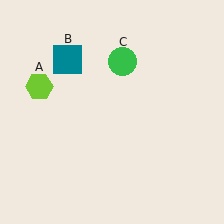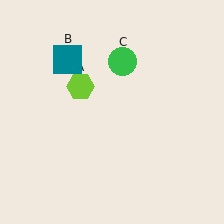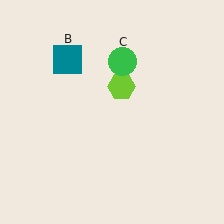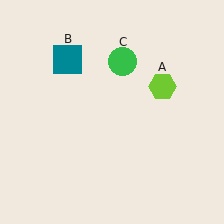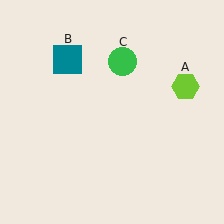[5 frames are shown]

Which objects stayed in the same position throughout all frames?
Teal square (object B) and green circle (object C) remained stationary.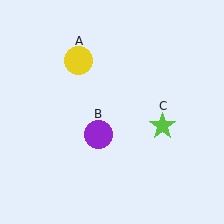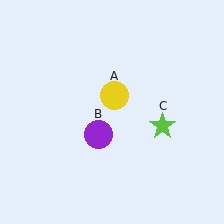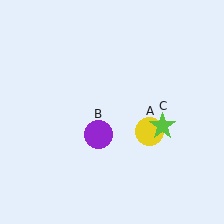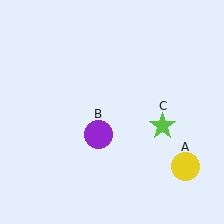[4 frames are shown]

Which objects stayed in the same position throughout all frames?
Purple circle (object B) and lime star (object C) remained stationary.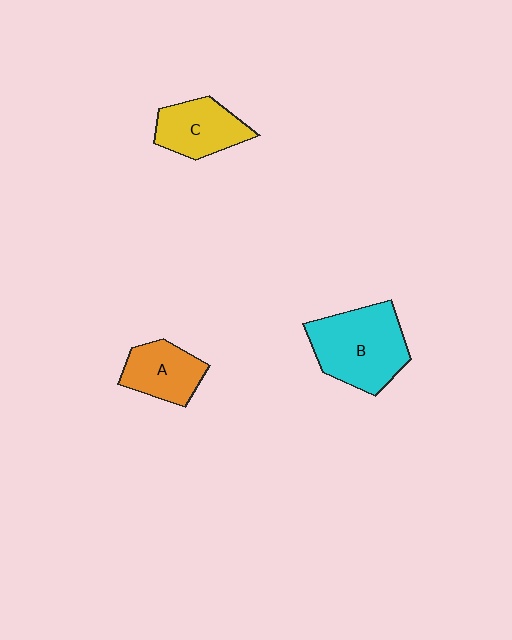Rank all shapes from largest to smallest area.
From largest to smallest: B (cyan), C (yellow), A (orange).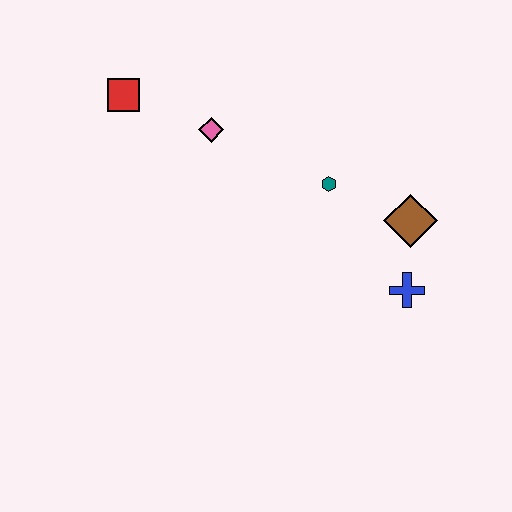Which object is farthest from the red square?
The blue cross is farthest from the red square.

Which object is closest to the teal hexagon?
The brown diamond is closest to the teal hexagon.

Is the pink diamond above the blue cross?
Yes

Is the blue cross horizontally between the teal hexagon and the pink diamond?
No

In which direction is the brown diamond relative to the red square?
The brown diamond is to the right of the red square.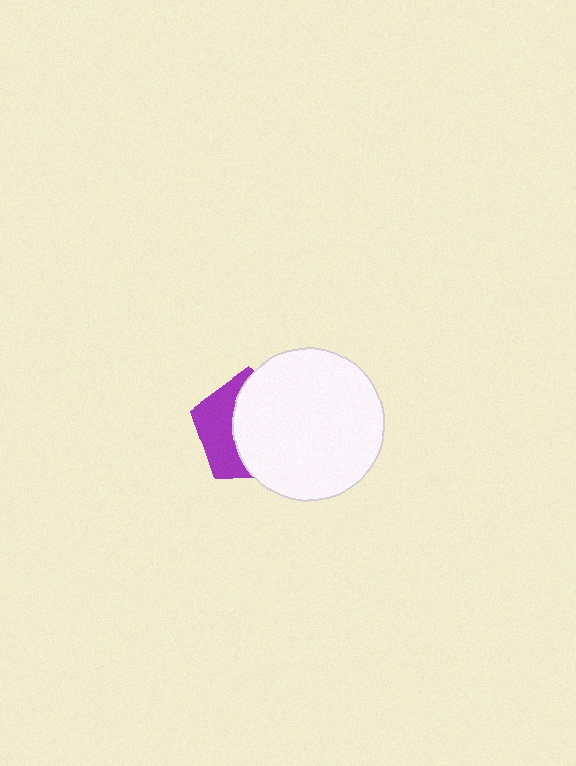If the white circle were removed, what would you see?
You would see the complete purple pentagon.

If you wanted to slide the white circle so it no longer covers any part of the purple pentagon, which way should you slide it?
Slide it right — that is the most direct way to separate the two shapes.